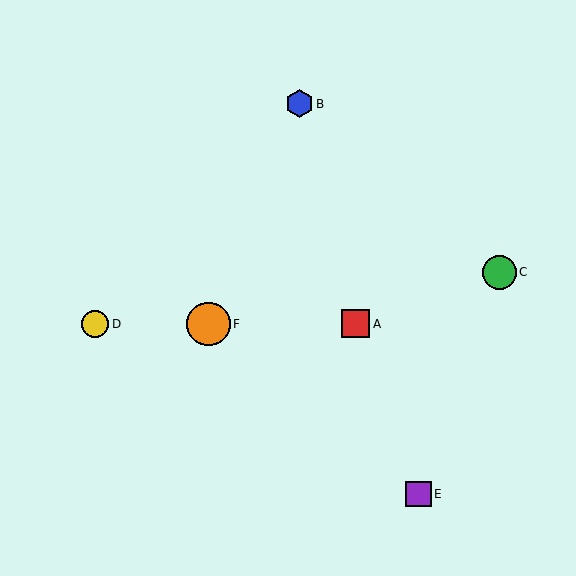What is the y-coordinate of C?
Object C is at y≈272.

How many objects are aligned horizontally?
3 objects (A, D, F) are aligned horizontally.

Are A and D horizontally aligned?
Yes, both are at y≈324.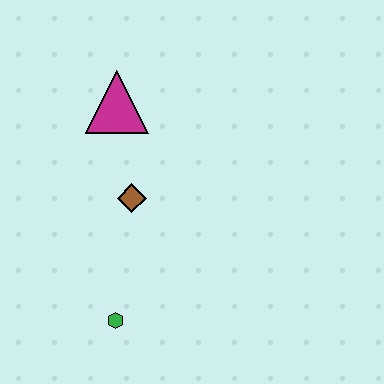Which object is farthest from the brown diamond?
The green hexagon is farthest from the brown diamond.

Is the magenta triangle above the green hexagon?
Yes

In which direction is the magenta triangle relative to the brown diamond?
The magenta triangle is above the brown diamond.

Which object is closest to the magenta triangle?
The brown diamond is closest to the magenta triangle.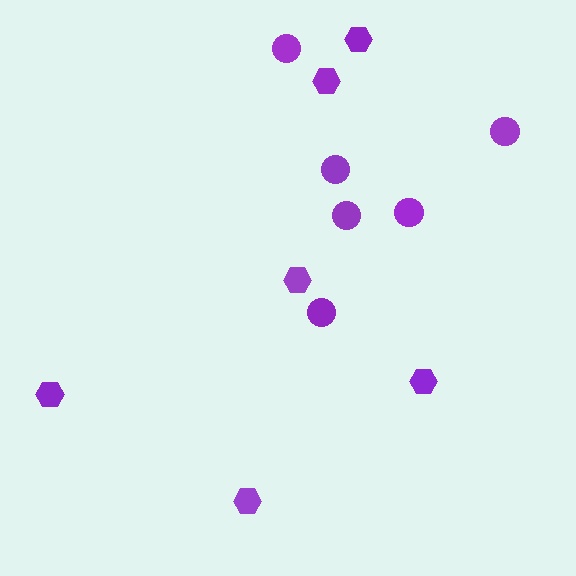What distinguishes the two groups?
There are 2 groups: one group of hexagons (6) and one group of circles (6).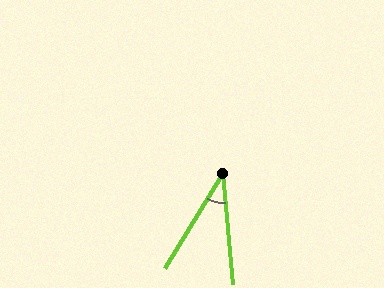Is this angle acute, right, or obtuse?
It is acute.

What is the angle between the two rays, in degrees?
Approximately 36 degrees.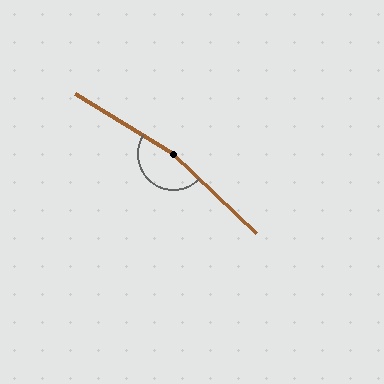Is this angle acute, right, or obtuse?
It is obtuse.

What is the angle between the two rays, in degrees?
Approximately 168 degrees.